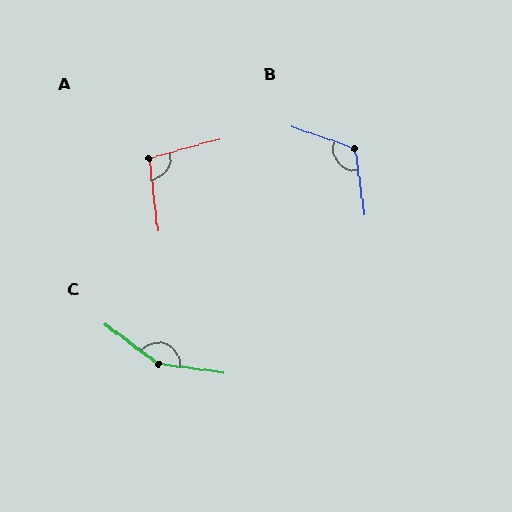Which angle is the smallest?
A, at approximately 98 degrees.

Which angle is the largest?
C, at approximately 150 degrees.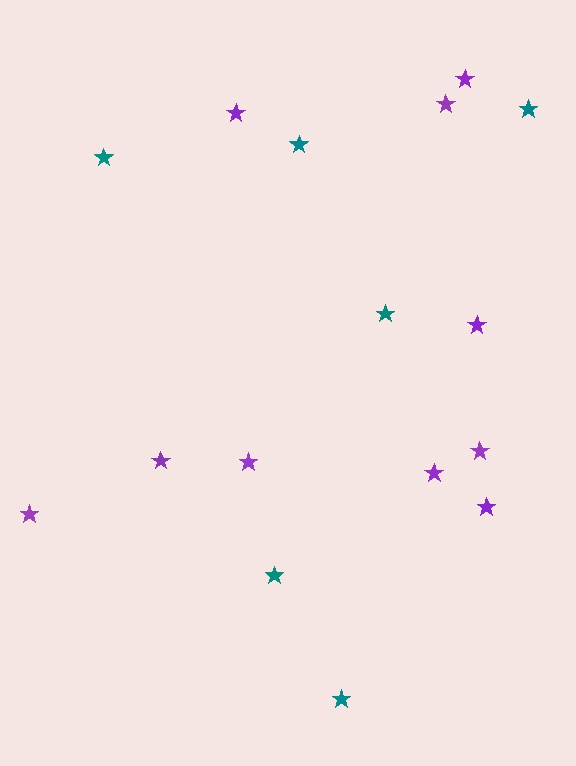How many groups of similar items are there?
There are 2 groups: one group of purple stars (10) and one group of teal stars (6).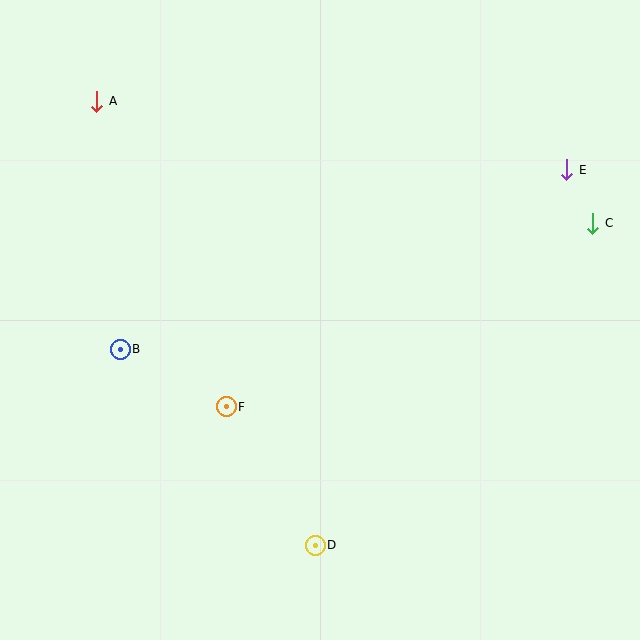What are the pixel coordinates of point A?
Point A is at (96, 101).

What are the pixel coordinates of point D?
Point D is at (315, 545).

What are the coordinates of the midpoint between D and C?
The midpoint between D and C is at (454, 384).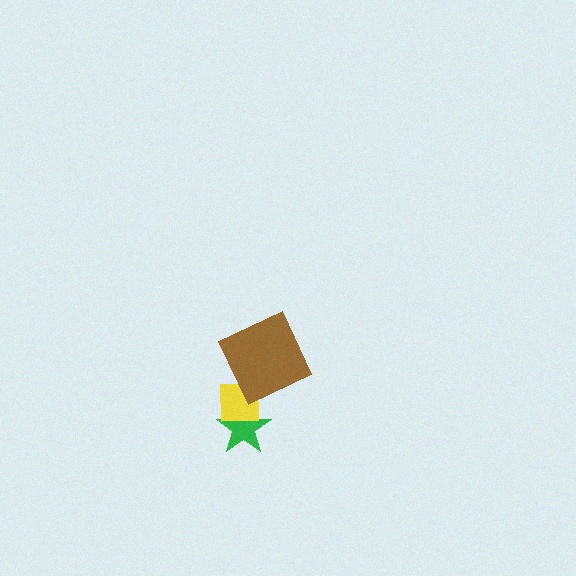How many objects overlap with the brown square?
1 object overlaps with the brown square.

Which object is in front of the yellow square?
The brown square is in front of the yellow square.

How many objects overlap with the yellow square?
2 objects overlap with the yellow square.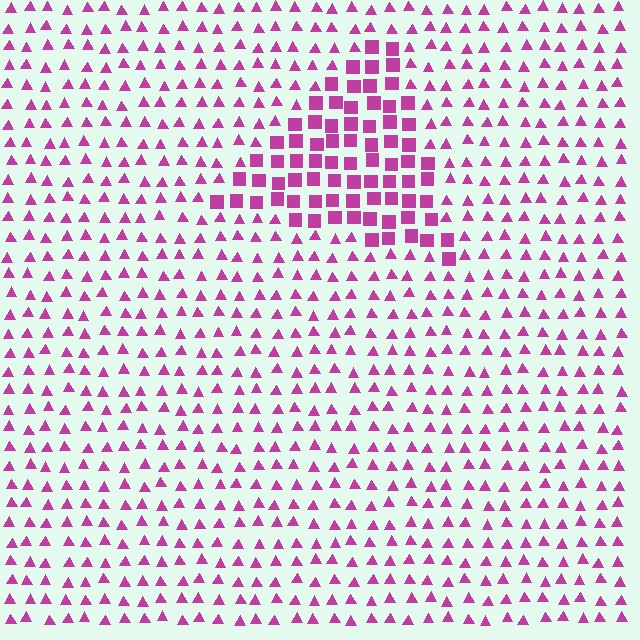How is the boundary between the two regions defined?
The boundary is defined by a change in element shape: squares inside vs. triangles outside. All elements share the same color and spacing.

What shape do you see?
I see a triangle.